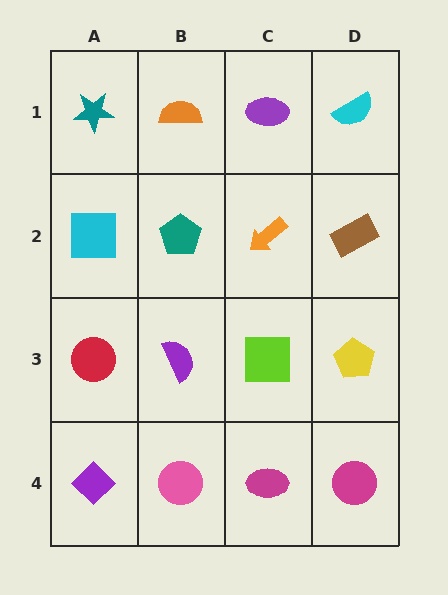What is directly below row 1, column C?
An orange arrow.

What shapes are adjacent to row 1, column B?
A teal pentagon (row 2, column B), a teal star (row 1, column A), a purple ellipse (row 1, column C).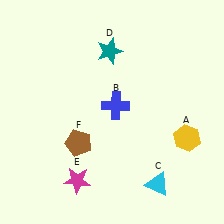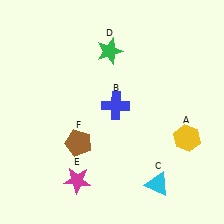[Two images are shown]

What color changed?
The star (D) changed from teal in Image 1 to green in Image 2.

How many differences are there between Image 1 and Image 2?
There is 1 difference between the two images.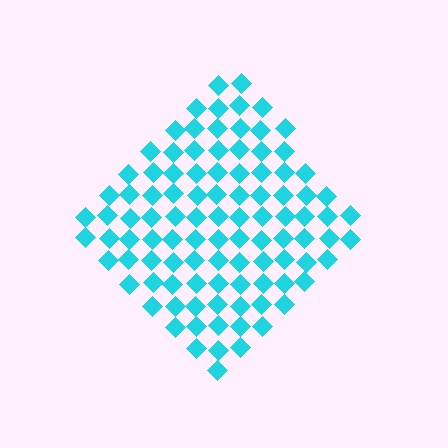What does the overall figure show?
The overall figure shows a diamond.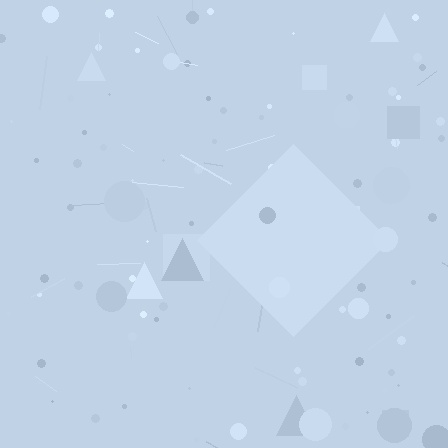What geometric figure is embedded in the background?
A diamond is embedded in the background.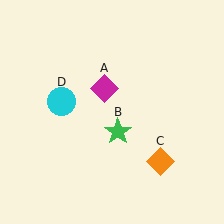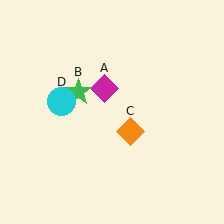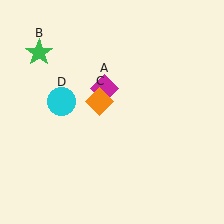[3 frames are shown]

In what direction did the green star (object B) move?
The green star (object B) moved up and to the left.